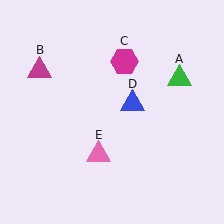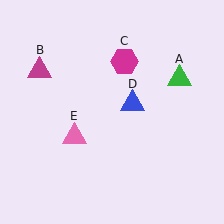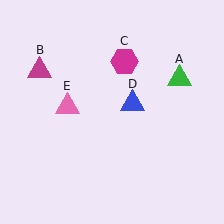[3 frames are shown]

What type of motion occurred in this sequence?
The pink triangle (object E) rotated clockwise around the center of the scene.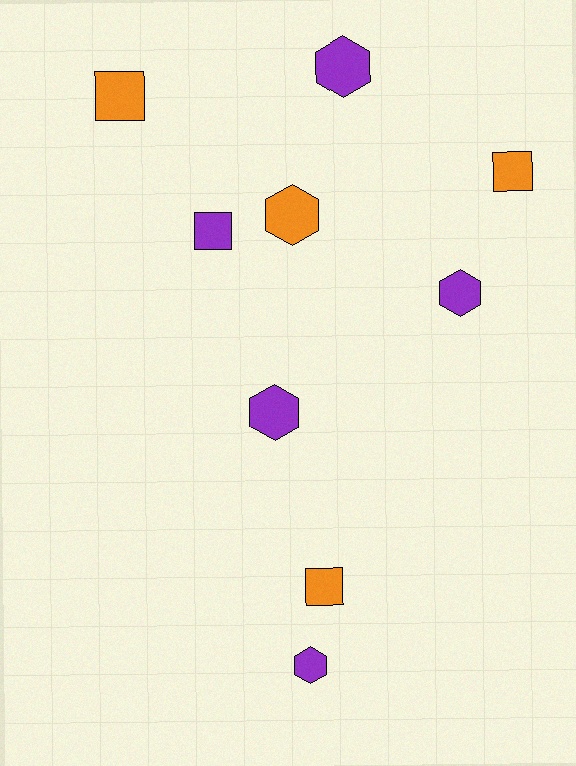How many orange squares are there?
There are 3 orange squares.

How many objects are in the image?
There are 9 objects.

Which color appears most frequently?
Purple, with 5 objects.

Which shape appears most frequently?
Hexagon, with 5 objects.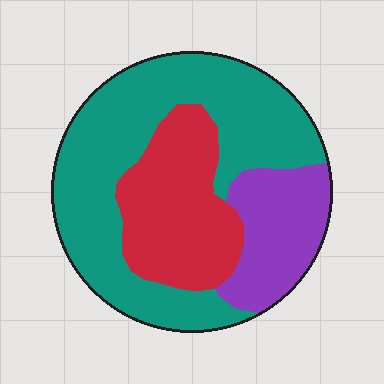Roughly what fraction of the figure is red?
Red covers around 25% of the figure.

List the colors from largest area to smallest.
From largest to smallest: teal, red, purple.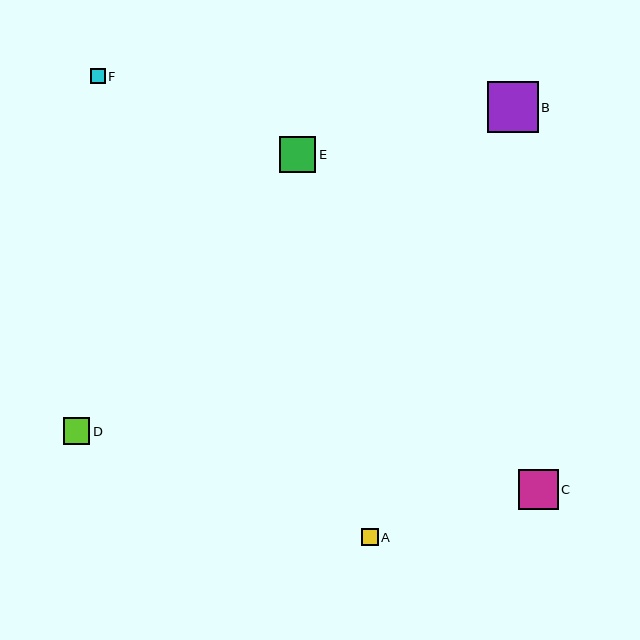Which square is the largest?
Square B is the largest with a size of approximately 51 pixels.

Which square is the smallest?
Square F is the smallest with a size of approximately 15 pixels.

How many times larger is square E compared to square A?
Square E is approximately 2.1 times the size of square A.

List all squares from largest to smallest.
From largest to smallest: B, C, E, D, A, F.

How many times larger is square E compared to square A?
Square E is approximately 2.1 times the size of square A.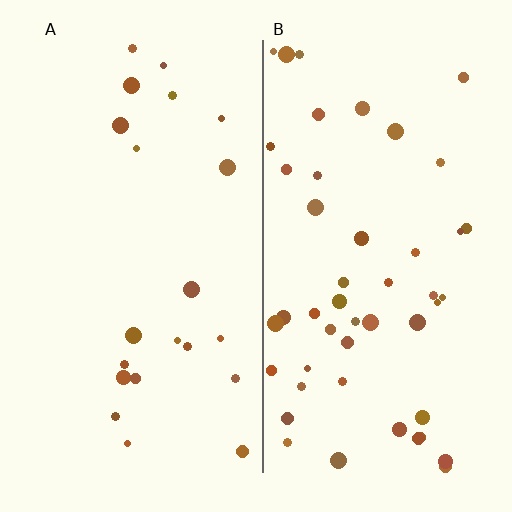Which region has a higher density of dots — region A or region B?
B (the right).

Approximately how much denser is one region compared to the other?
Approximately 2.3× — region B over region A.